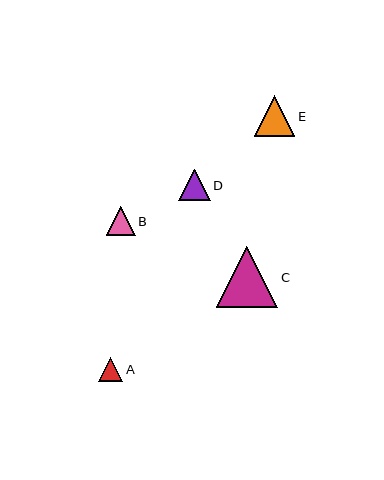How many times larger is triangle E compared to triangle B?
Triangle E is approximately 1.4 times the size of triangle B.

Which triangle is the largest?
Triangle C is the largest with a size of approximately 61 pixels.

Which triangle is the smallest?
Triangle A is the smallest with a size of approximately 24 pixels.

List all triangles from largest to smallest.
From largest to smallest: C, E, D, B, A.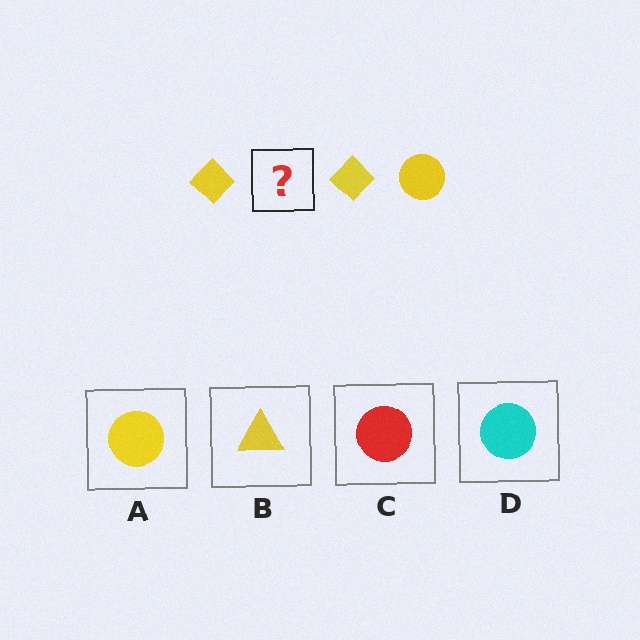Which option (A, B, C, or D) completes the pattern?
A.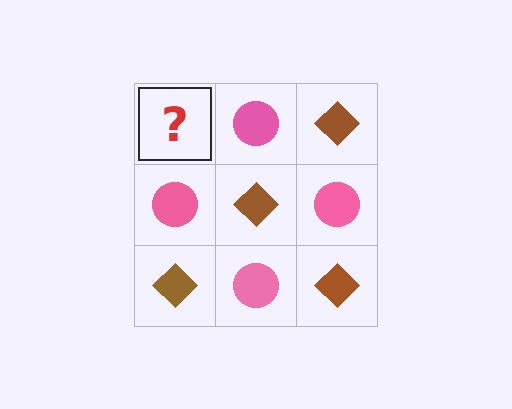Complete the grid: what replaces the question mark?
The question mark should be replaced with a brown diamond.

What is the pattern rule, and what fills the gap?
The rule is that it alternates brown diamond and pink circle in a checkerboard pattern. The gap should be filled with a brown diamond.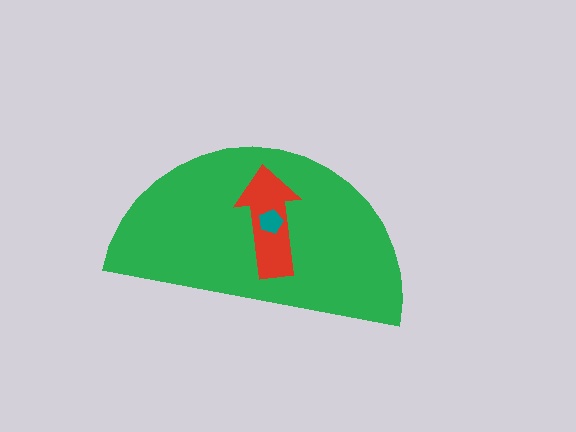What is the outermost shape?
The green semicircle.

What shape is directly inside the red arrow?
The teal pentagon.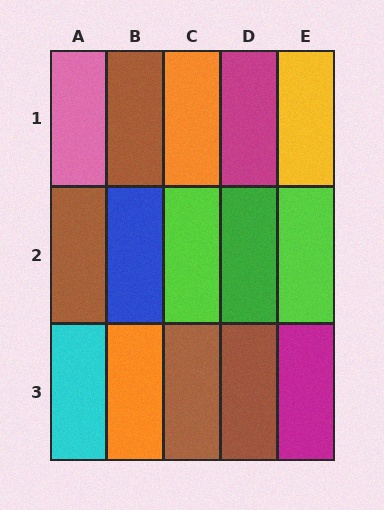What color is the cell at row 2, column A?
Brown.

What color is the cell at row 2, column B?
Blue.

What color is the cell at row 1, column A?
Pink.